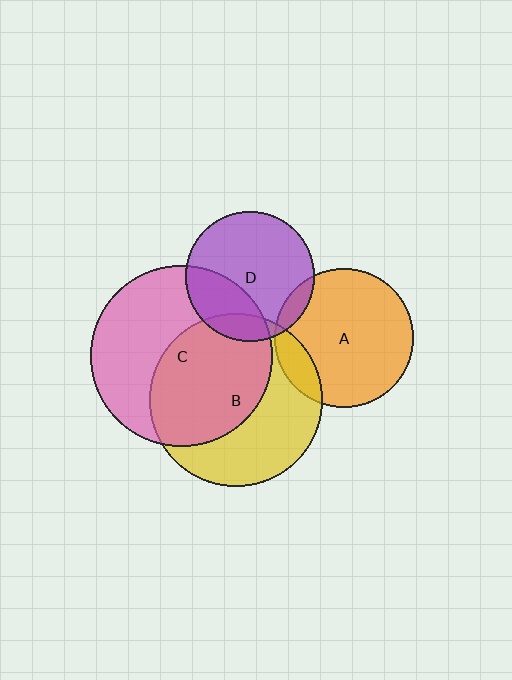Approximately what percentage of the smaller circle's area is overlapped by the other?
Approximately 15%.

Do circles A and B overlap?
Yes.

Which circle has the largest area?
Circle C (pink).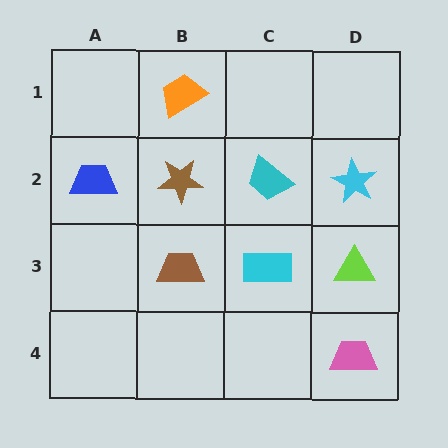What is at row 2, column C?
A cyan trapezoid.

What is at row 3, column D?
A lime triangle.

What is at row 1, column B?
An orange trapezoid.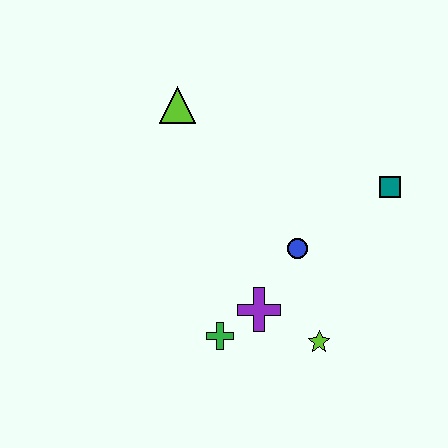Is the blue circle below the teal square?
Yes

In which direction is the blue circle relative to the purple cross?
The blue circle is above the purple cross.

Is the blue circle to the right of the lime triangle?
Yes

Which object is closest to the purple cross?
The green cross is closest to the purple cross.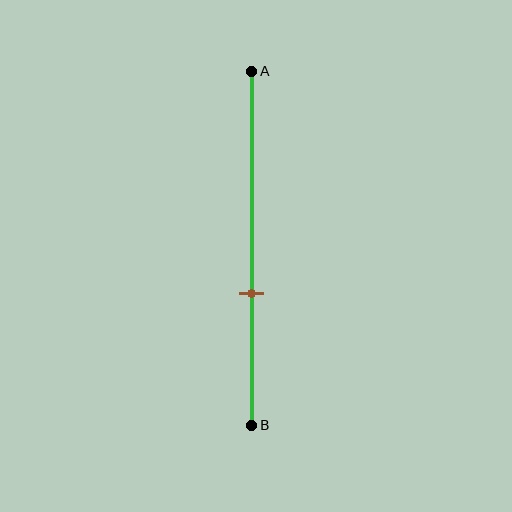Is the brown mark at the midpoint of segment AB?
No, the mark is at about 65% from A, not at the 50% midpoint.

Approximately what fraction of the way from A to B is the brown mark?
The brown mark is approximately 65% of the way from A to B.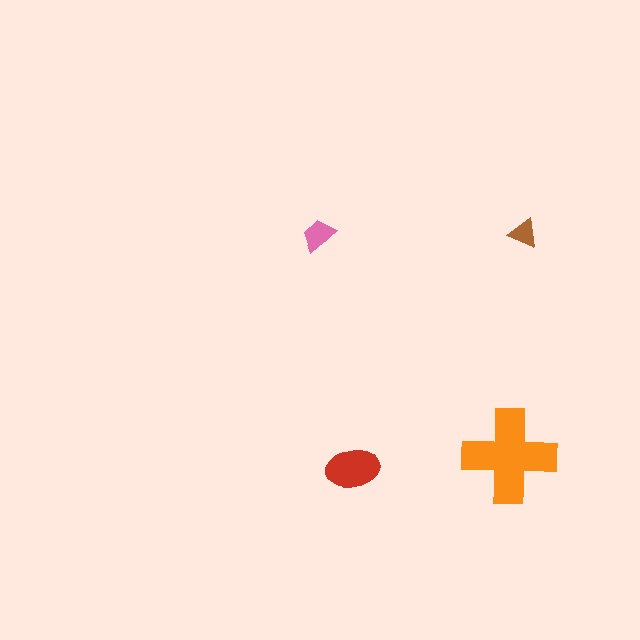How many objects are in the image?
There are 4 objects in the image.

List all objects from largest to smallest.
The orange cross, the red ellipse, the pink trapezoid, the brown triangle.